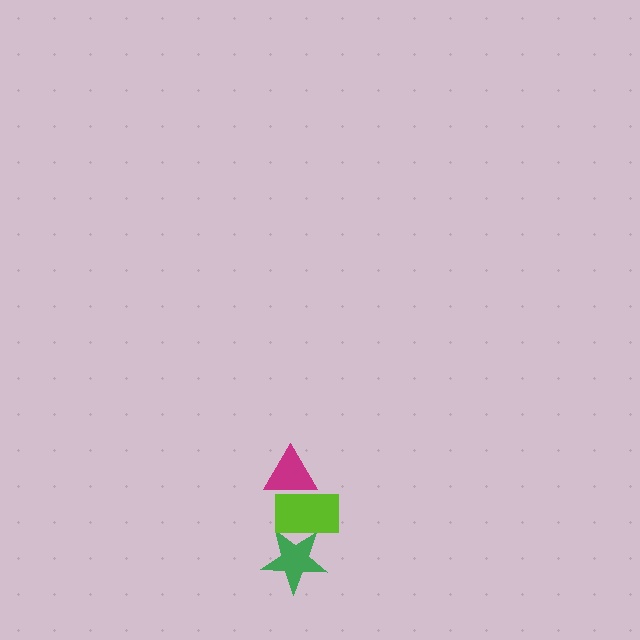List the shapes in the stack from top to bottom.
From top to bottom: the magenta triangle, the lime rectangle, the green star.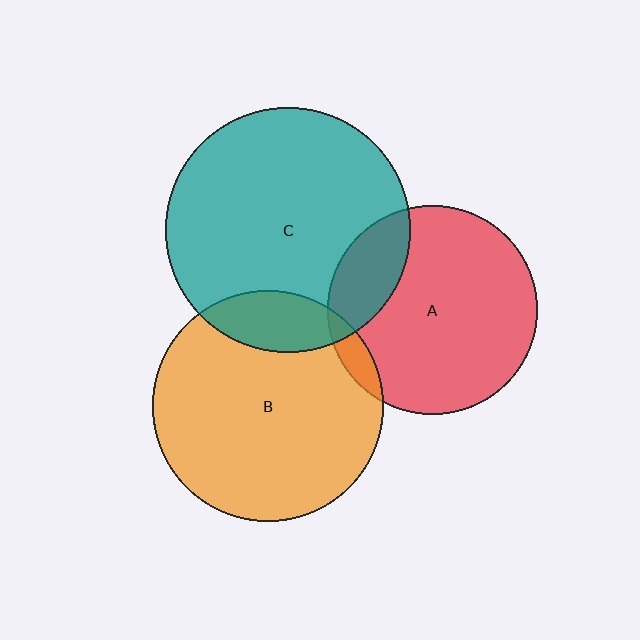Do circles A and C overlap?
Yes.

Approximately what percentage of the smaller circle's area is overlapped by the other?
Approximately 20%.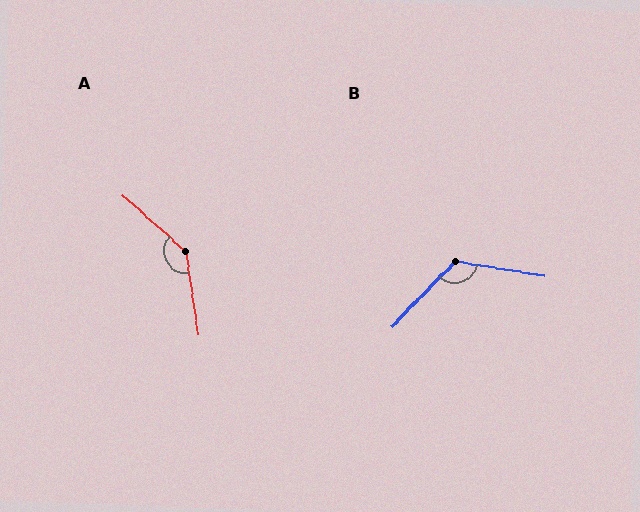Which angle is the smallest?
B, at approximately 125 degrees.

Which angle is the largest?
A, at approximately 140 degrees.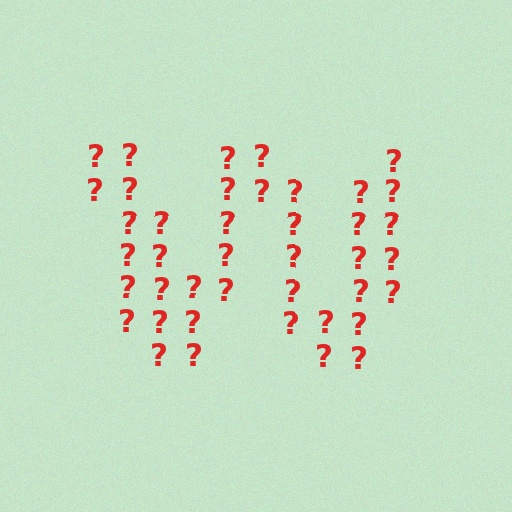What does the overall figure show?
The overall figure shows the letter W.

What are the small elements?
The small elements are question marks.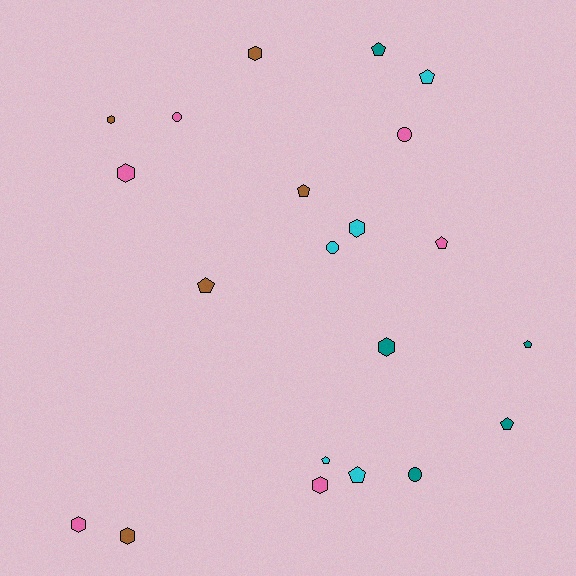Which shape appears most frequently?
Pentagon, with 9 objects.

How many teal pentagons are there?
There are 3 teal pentagons.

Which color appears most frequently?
Pink, with 6 objects.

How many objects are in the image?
There are 21 objects.